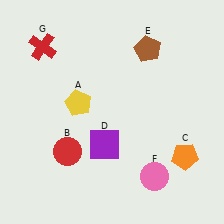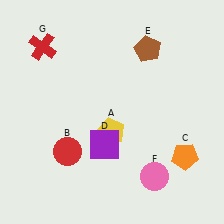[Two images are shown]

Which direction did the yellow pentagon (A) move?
The yellow pentagon (A) moved right.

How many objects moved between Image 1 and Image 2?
1 object moved between the two images.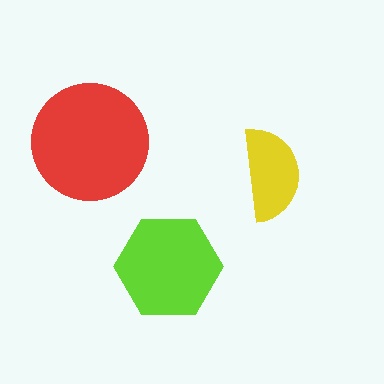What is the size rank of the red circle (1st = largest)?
1st.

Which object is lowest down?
The lime hexagon is bottommost.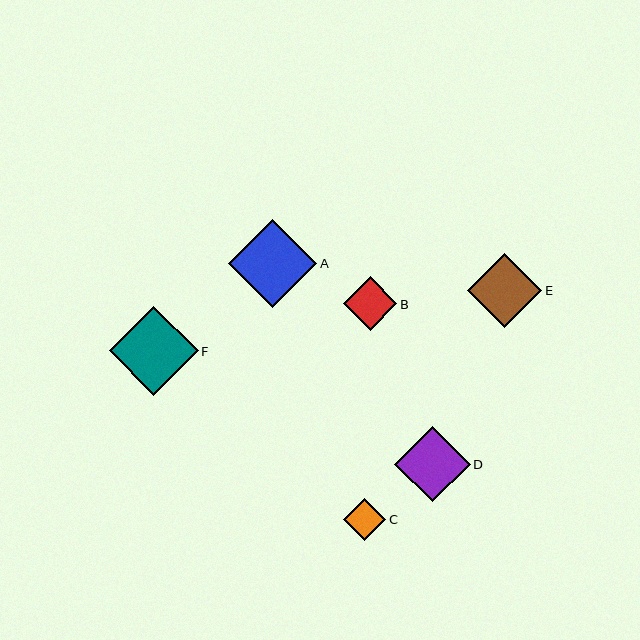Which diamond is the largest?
Diamond F is the largest with a size of approximately 89 pixels.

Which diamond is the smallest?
Diamond C is the smallest with a size of approximately 42 pixels.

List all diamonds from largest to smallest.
From largest to smallest: F, A, D, E, B, C.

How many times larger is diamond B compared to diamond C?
Diamond B is approximately 1.3 times the size of diamond C.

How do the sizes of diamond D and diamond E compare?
Diamond D and diamond E are approximately the same size.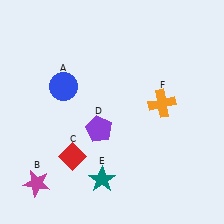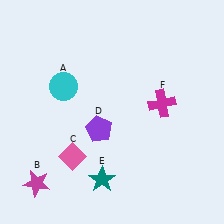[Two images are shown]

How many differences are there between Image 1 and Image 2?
There are 3 differences between the two images.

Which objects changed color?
A changed from blue to cyan. C changed from red to pink. F changed from orange to magenta.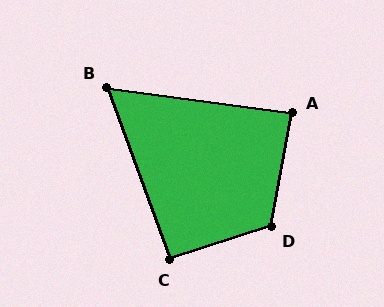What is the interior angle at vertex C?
Approximately 93 degrees (approximately right).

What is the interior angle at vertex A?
Approximately 87 degrees (approximately right).